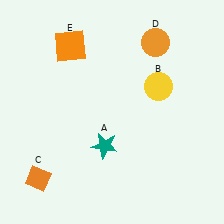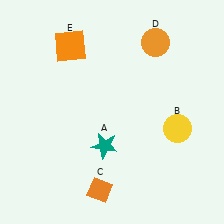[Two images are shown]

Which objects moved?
The objects that moved are: the yellow circle (B), the orange diamond (C).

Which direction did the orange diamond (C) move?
The orange diamond (C) moved right.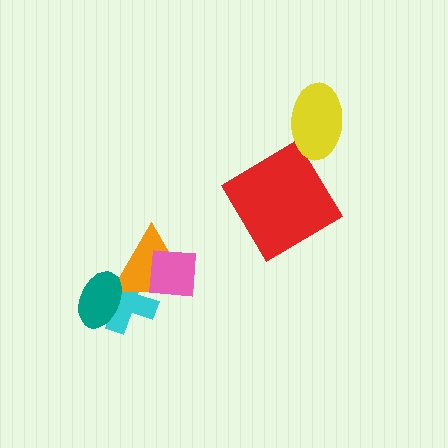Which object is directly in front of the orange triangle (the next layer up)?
The teal ellipse is directly in front of the orange triangle.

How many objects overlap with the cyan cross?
3 objects overlap with the cyan cross.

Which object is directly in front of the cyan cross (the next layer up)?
The orange triangle is directly in front of the cyan cross.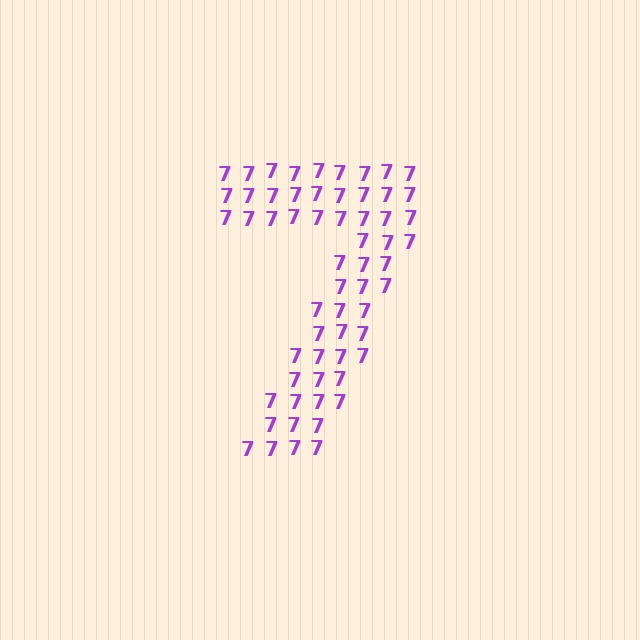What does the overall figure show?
The overall figure shows the digit 7.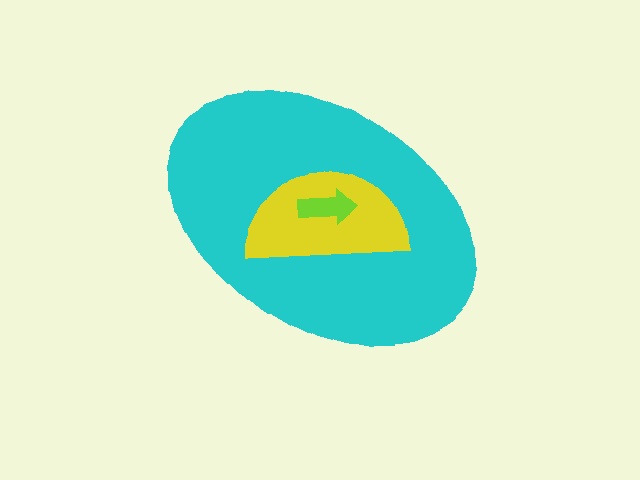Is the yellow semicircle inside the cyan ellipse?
Yes.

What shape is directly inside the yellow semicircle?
The lime arrow.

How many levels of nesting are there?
3.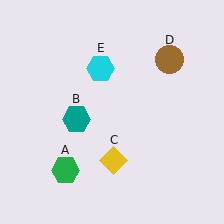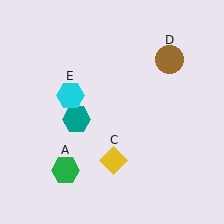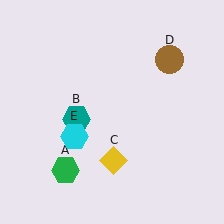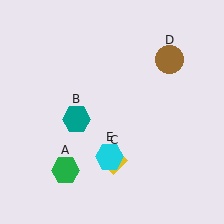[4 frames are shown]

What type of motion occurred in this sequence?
The cyan hexagon (object E) rotated counterclockwise around the center of the scene.